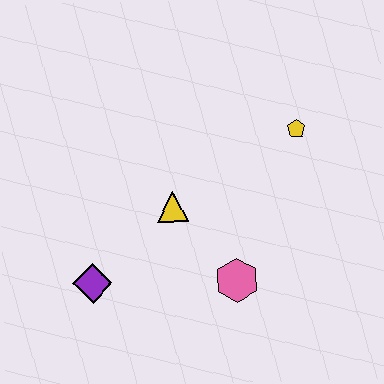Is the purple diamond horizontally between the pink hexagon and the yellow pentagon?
No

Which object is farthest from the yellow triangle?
The yellow pentagon is farthest from the yellow triangle.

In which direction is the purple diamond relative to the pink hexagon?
The purple diamond is to the left of the pink hexagon.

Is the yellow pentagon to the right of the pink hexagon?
Yes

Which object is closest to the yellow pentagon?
The yellow triangle is closest to the yellow pentagon.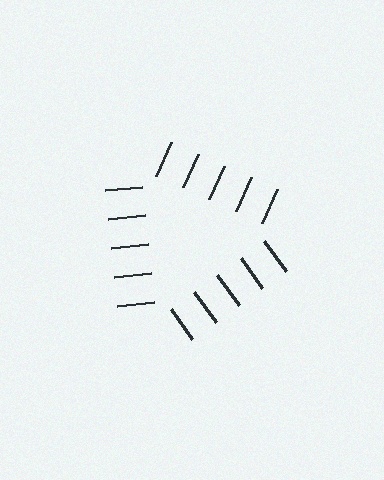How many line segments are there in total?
15 — 5 along each of the 3 edges.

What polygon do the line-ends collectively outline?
An illusory triangle — the line segments terminate on its edges but no continuous stroke is drawn.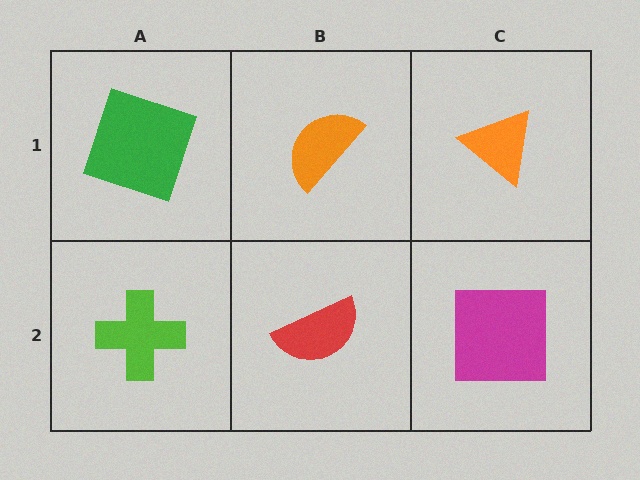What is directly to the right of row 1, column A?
An orange semicircle.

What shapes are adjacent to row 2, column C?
An orange triangle (row 1, column C), a red semicircle (row 2, column B).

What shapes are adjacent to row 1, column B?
A red semicircle (row 2, column B), a green square (row 1, column A), an orange triangle (row 1, column C).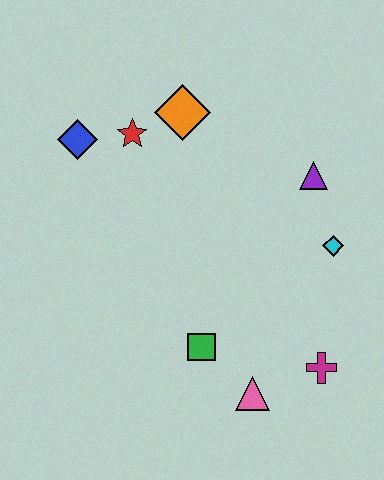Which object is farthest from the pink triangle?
The blue diamond is farthest from the pink triangle.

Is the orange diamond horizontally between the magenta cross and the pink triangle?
No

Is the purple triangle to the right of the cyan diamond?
No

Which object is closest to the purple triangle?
The cyan diamond is closest to the purple triangle.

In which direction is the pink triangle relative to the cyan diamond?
The pink triangle is below the cyan diamond.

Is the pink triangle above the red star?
No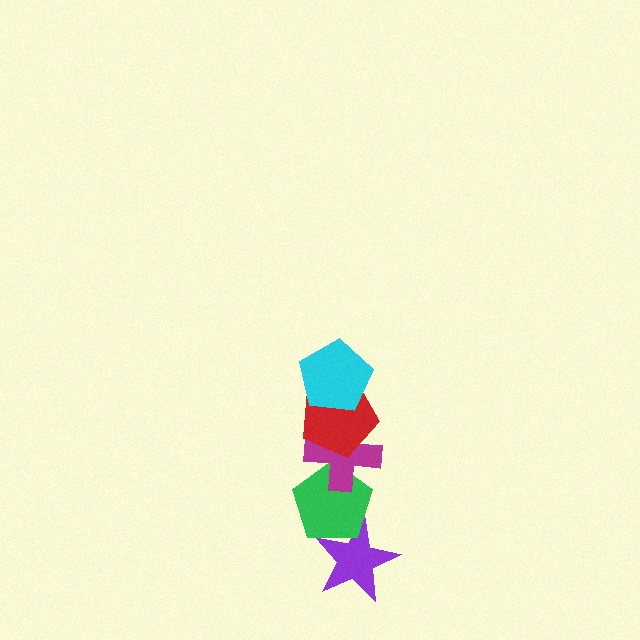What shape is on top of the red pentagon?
The cyan pentagon is on top of the red pentagon.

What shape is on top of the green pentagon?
The magenta cross is on top of the green pentagon.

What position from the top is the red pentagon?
The red pentagon is 2nd from the top.